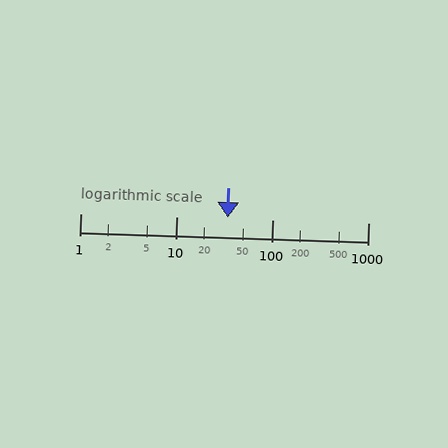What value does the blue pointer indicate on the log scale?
The pointer indicates approximately 34.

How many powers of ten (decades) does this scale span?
The scale spans 3 decades, from 1 to 1000.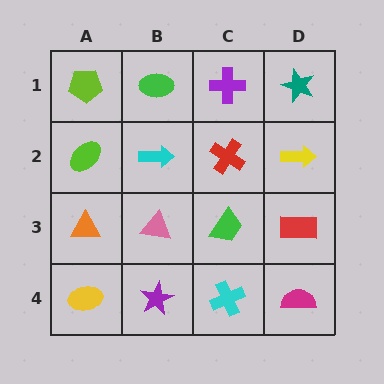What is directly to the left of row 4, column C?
A purple star.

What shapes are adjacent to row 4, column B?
A pink triangle (row 3, column B), a yellow ellipse (row 4, column A), a cyan cross (row 4, column C).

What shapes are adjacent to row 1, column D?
A yellow arrow (row 2, column D), a purple cross (row 1, column C).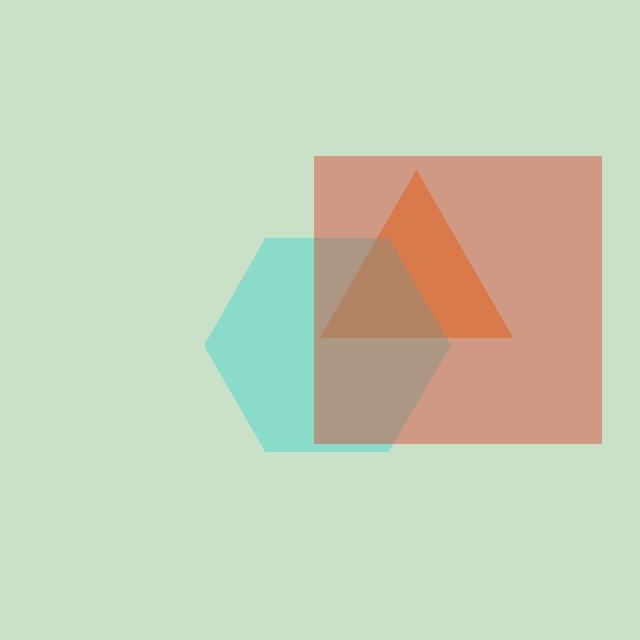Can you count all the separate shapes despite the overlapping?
Yes, there are 3 separate shapes.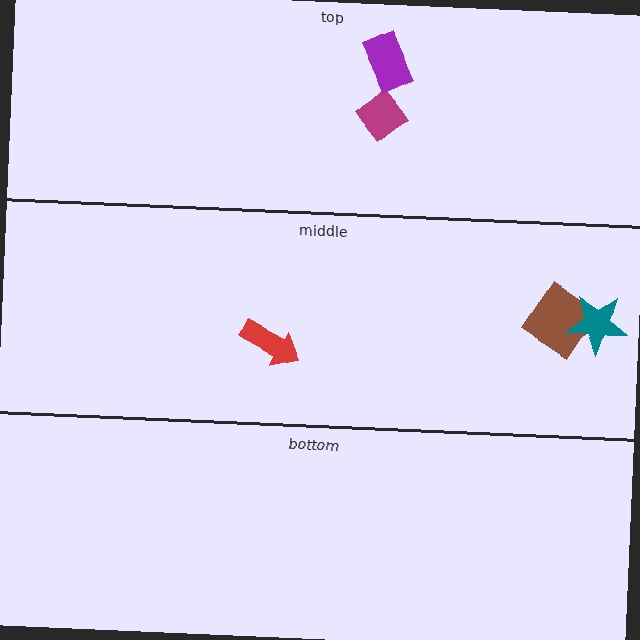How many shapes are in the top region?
2.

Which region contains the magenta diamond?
The top region.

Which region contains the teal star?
The middle region.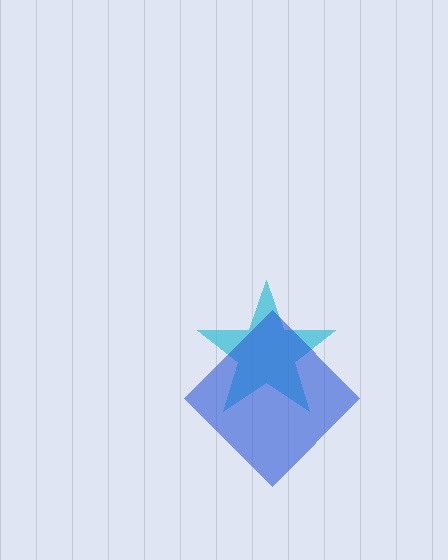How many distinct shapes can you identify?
There are 2 distinct shapes: a cyan star, a blue diamond.